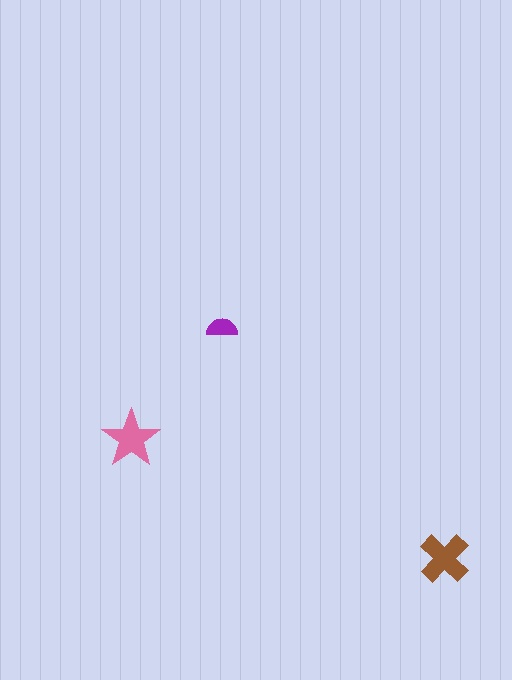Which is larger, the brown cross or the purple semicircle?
The brown cross.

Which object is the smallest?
The purple semicircle.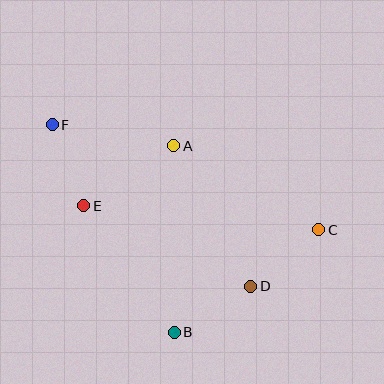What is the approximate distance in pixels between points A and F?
The distance between A and F is approximately 123 pixels.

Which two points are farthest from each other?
Points C and F are farthest from each other.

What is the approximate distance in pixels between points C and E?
The distance between C and E is approximately 236 pixels.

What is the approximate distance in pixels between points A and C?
The distance between A and C is approximately 168 pixels.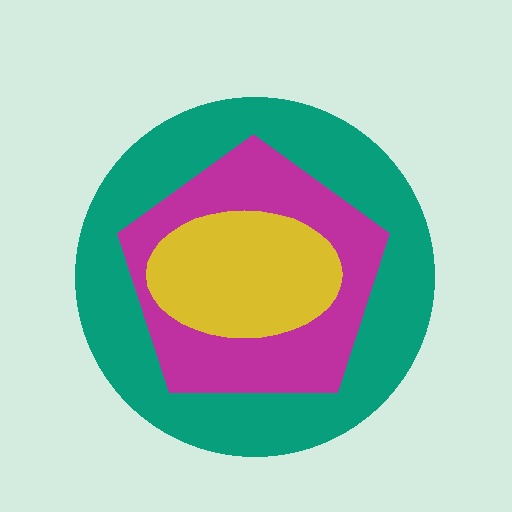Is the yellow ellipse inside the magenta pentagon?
Yes.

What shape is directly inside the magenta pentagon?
The yellow ellipse.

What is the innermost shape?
The yellow ellipse.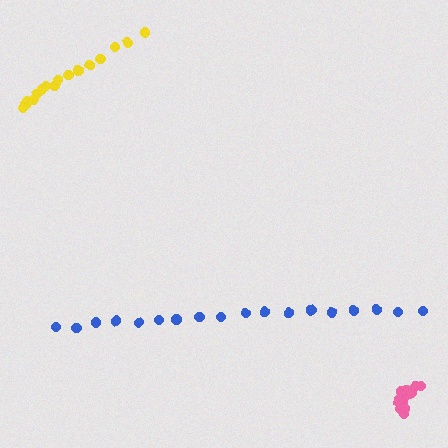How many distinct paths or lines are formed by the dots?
There are 3 distinct paths.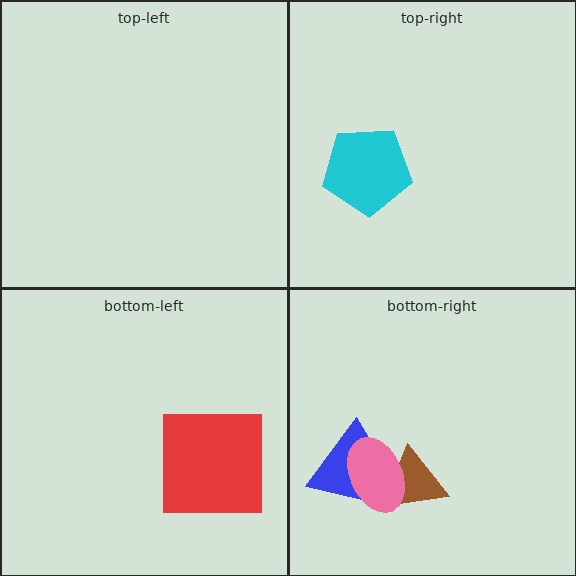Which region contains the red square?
The bottom-left region.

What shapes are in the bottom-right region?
The blue trapezoid, the brown triangle, the pink ellipse.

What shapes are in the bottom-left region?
The red square.